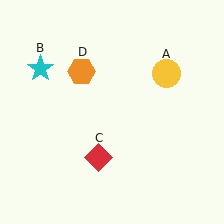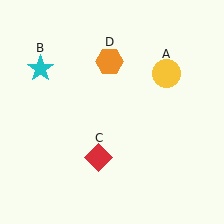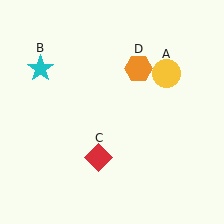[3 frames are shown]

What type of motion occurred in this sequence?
The orange hexagon (object D) rotated clockwise around the center of the scene.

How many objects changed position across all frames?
1 object changed position: orange hexagon (object D).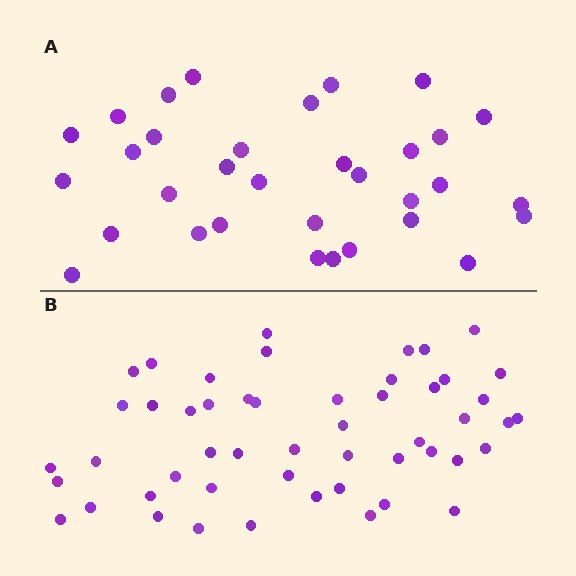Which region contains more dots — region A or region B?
Region B (the bottom region) has more dots.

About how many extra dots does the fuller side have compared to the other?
Region B has approximately 20 more dots than region A.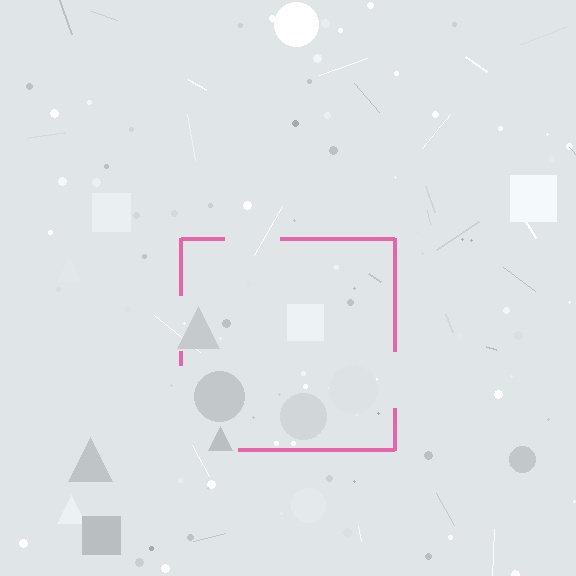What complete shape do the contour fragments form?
The contour fragments form a square.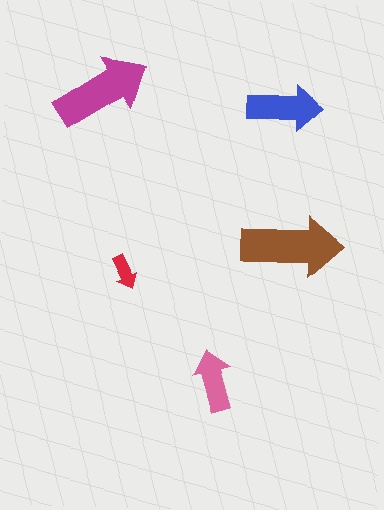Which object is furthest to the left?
The magenta arrow is leftmost.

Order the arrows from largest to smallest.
the brown one, the magenta one, the blue one, the pink one, the red one.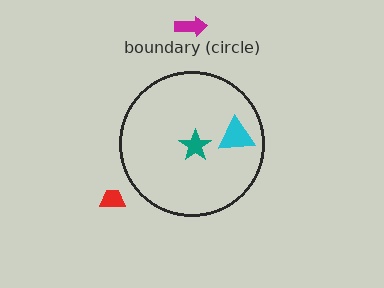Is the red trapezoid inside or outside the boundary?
Outside.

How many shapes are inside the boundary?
2 inside, 2 outside.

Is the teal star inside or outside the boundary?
Inside.